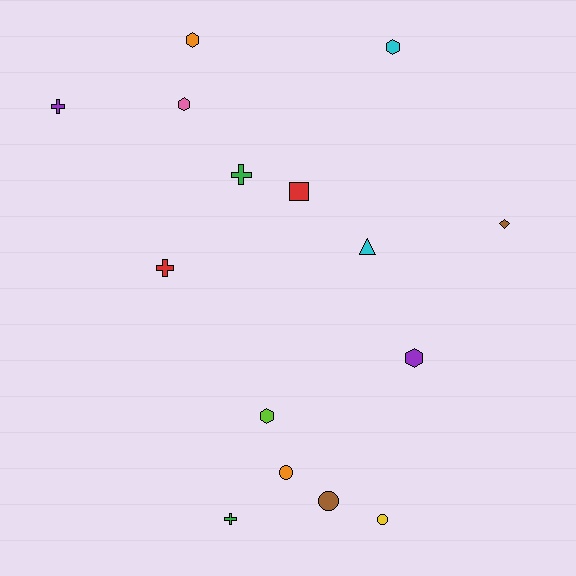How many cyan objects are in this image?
There are 2 cyan objects.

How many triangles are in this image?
There is 1 triangle.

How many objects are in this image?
There are 15 objects.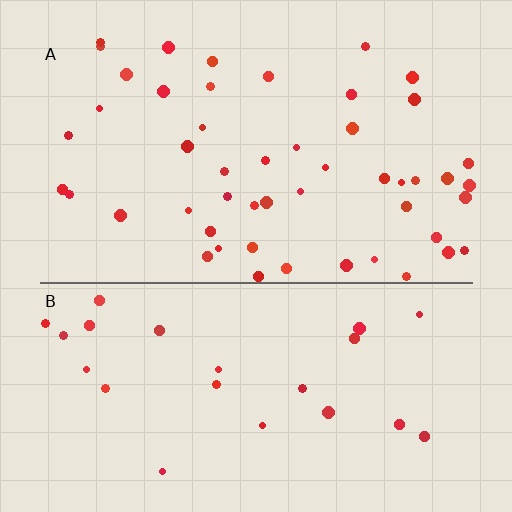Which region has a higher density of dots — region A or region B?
A (the top).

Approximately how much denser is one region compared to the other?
Approximately 2.1× — region A over region B.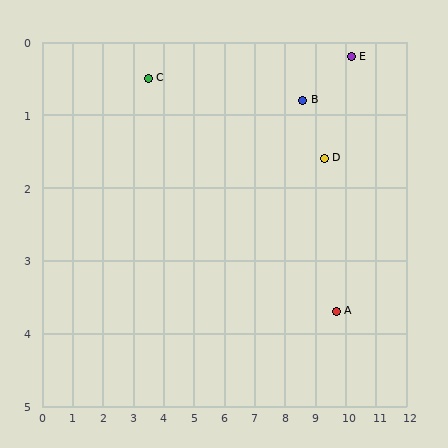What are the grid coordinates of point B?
Point B is at approximately (8.6, 0.8).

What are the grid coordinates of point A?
Point A is at approximately (9.7, 3.7).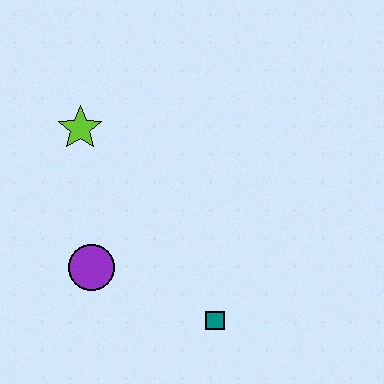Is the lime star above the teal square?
Yes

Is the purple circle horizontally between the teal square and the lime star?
Yes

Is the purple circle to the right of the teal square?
No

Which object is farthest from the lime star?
The teal square is farthest from the lime star.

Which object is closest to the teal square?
The purple circle is closest to the teal square.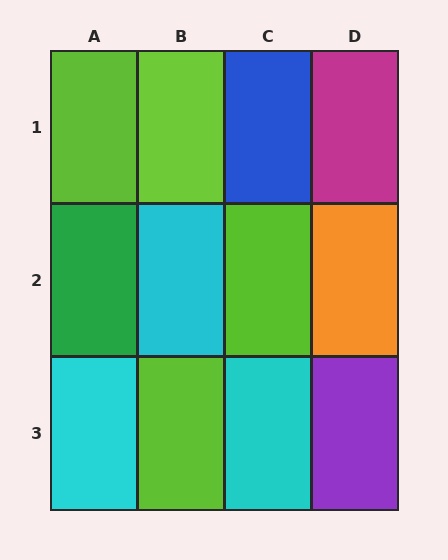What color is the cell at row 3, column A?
Cyan.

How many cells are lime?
4 cells are lime.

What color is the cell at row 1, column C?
Blue.